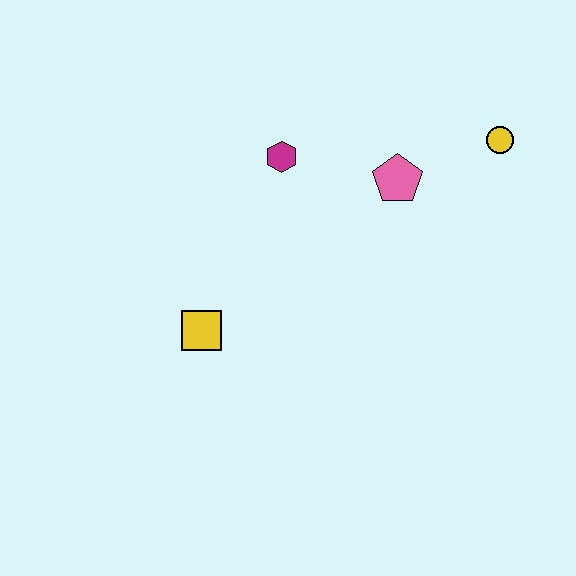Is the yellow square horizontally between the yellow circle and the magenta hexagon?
No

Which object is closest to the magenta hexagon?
The pink pentagon is closest to the magenta hexagon.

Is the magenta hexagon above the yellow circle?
No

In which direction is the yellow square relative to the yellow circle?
The yellow square is to the left of the yellow circle.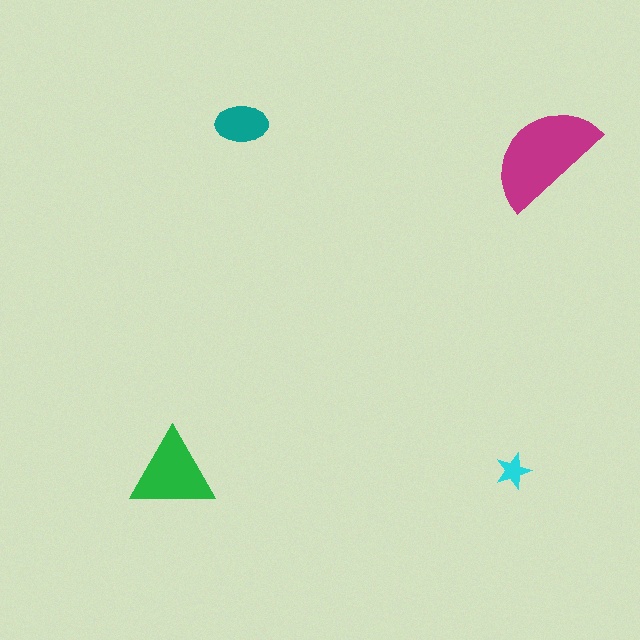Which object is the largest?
The magenta semicircle.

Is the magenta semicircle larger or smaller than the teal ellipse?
Larger.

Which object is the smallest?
The cyan star.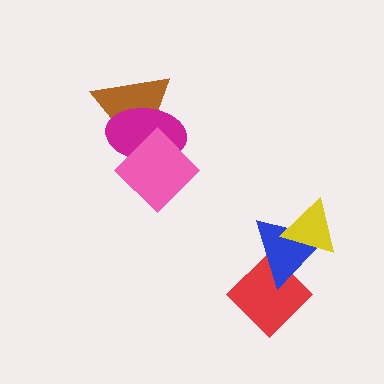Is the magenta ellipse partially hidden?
Yes, it is partially covered by another shape.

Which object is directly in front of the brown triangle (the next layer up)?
The magenta ellipse is directly in front of the brown triangle.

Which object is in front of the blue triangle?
The yellow triangle is in front of the blue triangle.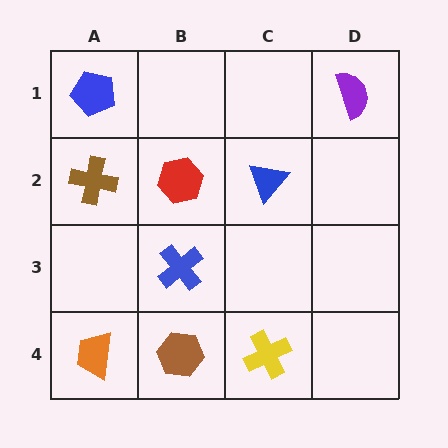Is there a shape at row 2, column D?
No, that cell is empty.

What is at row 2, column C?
A blue triangle.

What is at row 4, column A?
An orange trapezoid.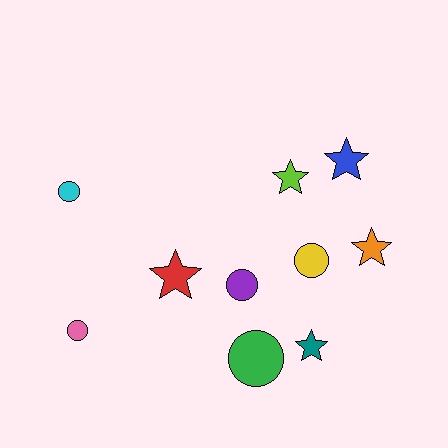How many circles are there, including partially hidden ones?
There are 5 circles.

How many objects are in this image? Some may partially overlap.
There are 10 objects.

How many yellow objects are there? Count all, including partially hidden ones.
There is 1 yellow object.